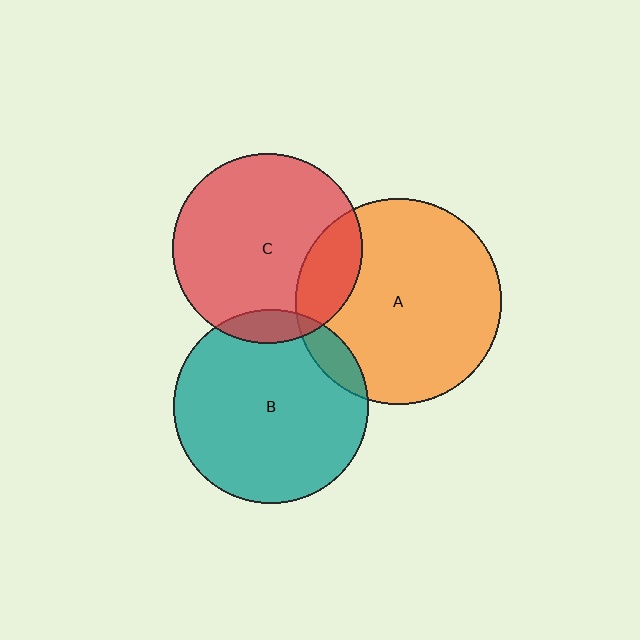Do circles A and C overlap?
Yes.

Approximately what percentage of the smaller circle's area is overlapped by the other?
Approximately 20%.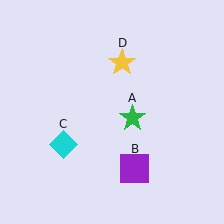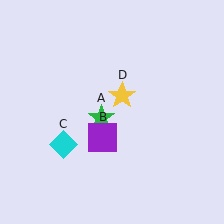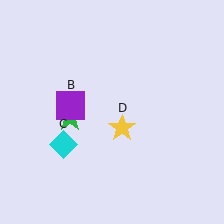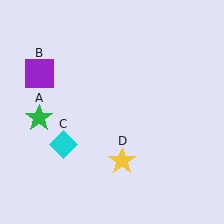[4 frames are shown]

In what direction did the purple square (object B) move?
The purple square (object B) moved up and to the left.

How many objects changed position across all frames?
3 objects changed position: green star (object A), purple square (object B), yellow star (object D).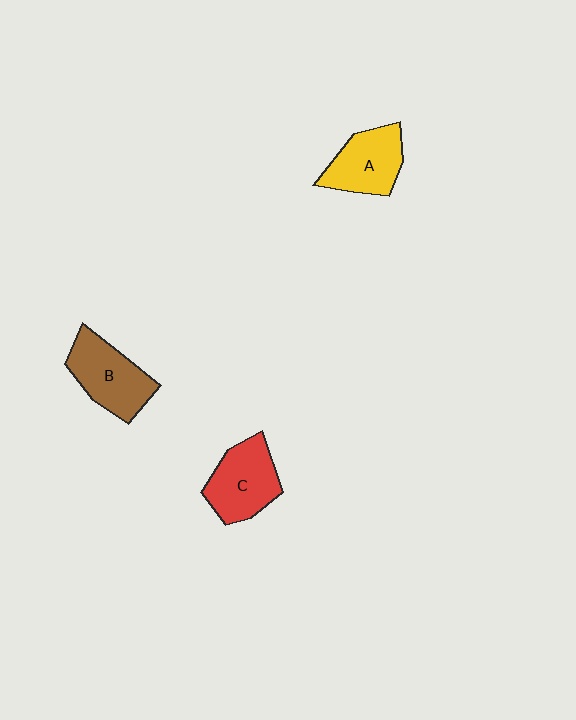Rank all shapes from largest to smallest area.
From largest to smallest: B (brown), C (red), A (yellow).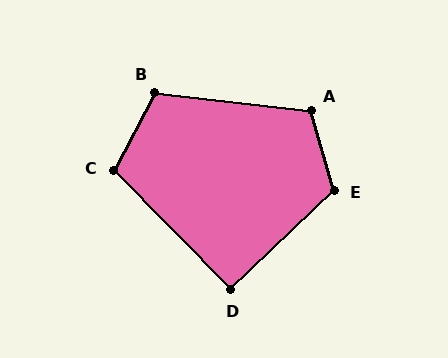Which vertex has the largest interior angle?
E, at approximately 118 degrees.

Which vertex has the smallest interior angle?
D, at approximately 91 degrees.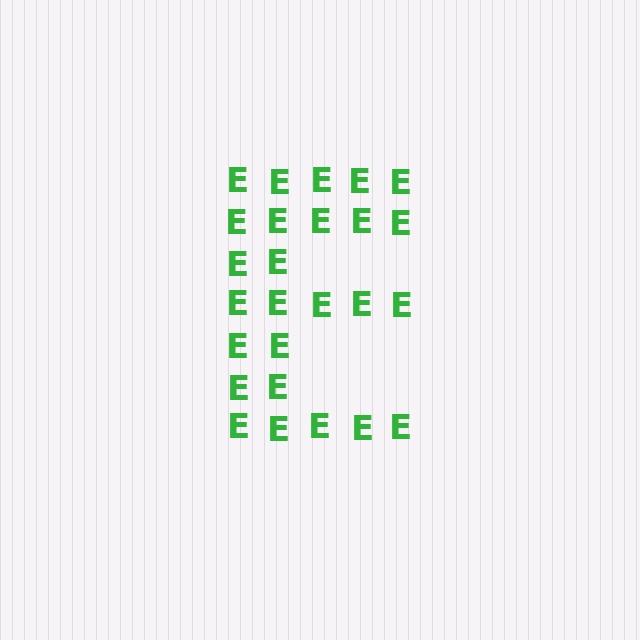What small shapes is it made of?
It is made of small letter E's.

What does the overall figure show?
The overall figure shows the letter E.